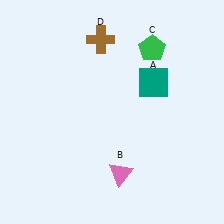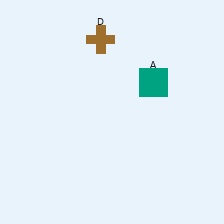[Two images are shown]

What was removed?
The pink triangle (B), the green pentagon (C) were removed in Image 2.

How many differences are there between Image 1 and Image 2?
There are 2 differences between the two images.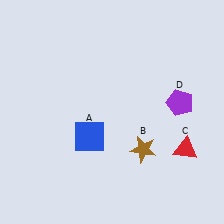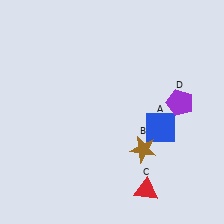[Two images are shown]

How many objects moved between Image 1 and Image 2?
2 objects moved between the two images.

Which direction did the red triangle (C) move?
The red triangle (C) moved down.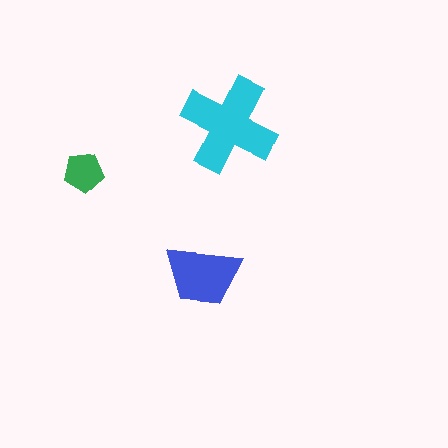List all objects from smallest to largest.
The green pentagon, the blue trapezoid, the cyan cross.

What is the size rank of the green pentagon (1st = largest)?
3rd.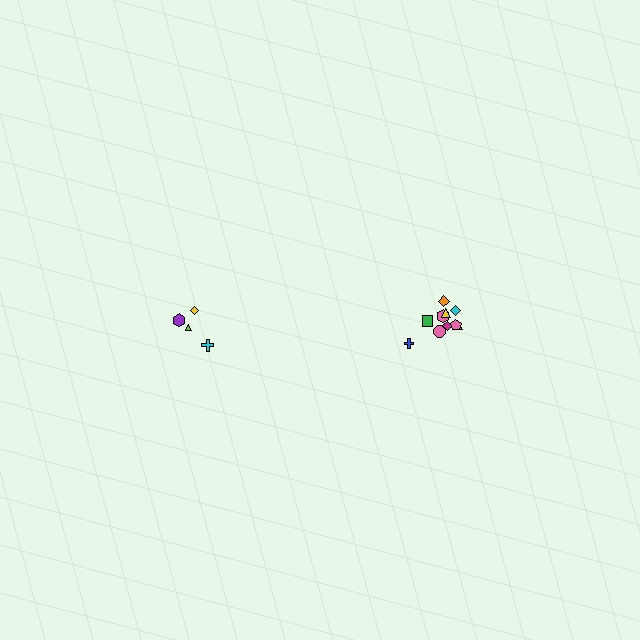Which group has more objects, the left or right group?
The right group.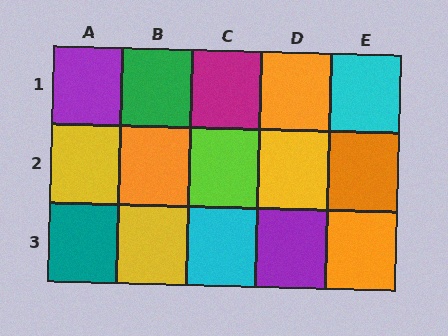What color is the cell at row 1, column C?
Magenta.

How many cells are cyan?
2 cells are cyan.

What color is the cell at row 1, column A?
Purple.